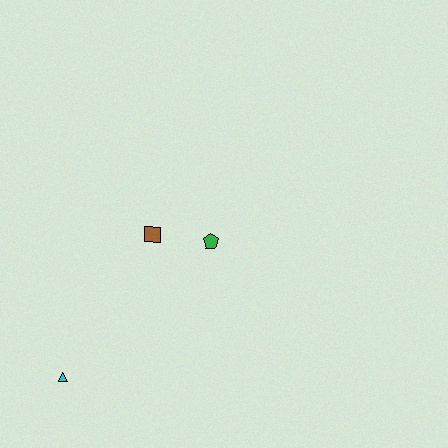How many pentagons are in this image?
There is 1 pentagon.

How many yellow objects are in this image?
There are no yellow objects.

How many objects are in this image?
There are 3 objects.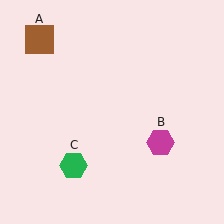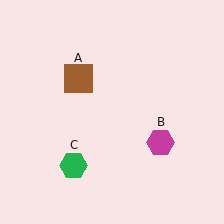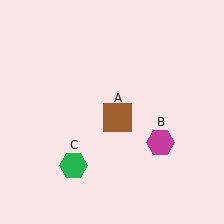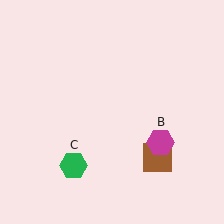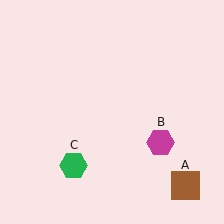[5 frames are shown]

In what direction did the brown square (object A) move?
The brown square (object A) moved down and to the right.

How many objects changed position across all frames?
1 object changed position: brown square (object A).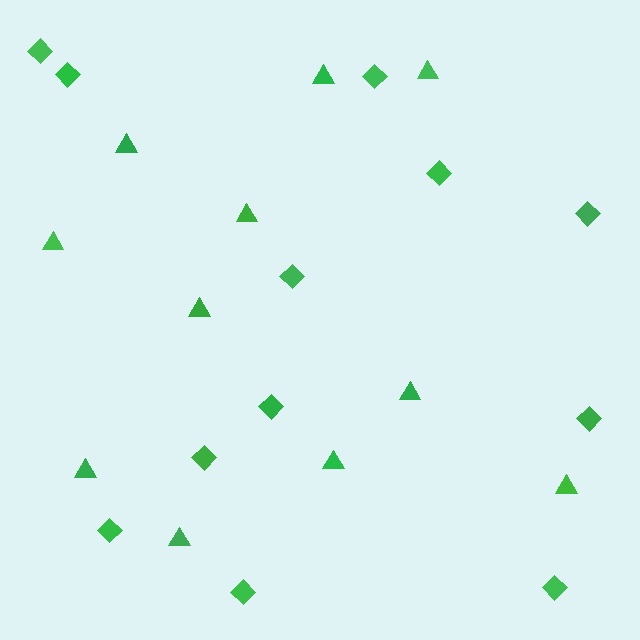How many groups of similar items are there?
There are 2 groups: one group of diamonds (12) and one group of triangles (11).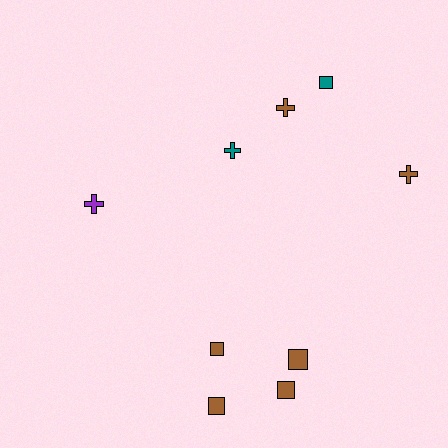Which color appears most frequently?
Brown, with 6 objects.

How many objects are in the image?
There are 9 objects.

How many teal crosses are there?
There is 1 teal cross.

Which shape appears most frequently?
Square, with 5 objects.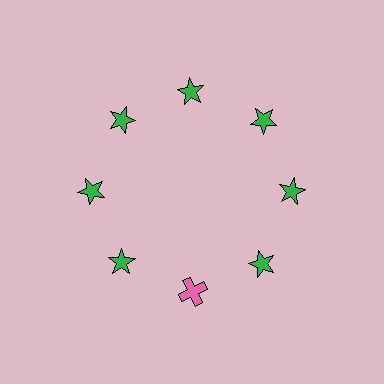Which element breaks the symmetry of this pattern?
The pink cross at roughly the 6 o'clock position breaks the symmetry. All other shapes are green stars.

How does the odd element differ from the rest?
It differs in both color (pink instead of green) and shape (cross instead of star).